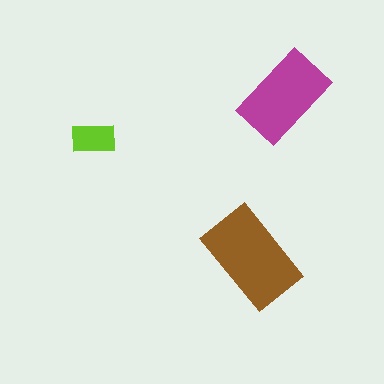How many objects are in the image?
There are 3 objects in the image.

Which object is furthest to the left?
The lime rectangle is leftmost.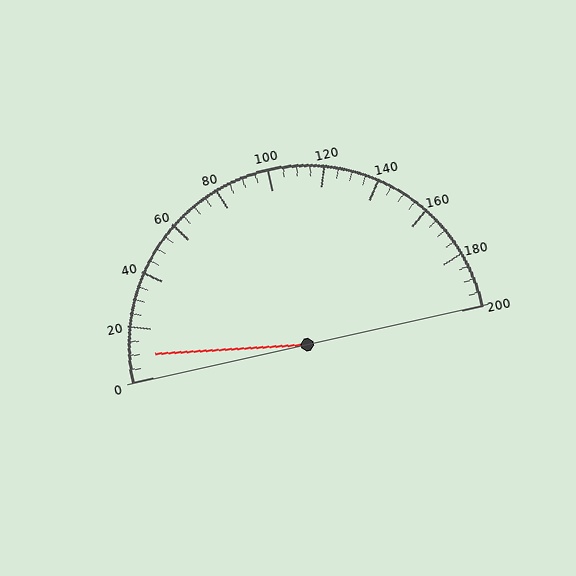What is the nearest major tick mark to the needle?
The nearest major tick mark is 0.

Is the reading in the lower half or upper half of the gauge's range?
The reading is in the lower half of the range (0 to 200).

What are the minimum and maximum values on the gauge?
The gauge ranges from 0 to 200.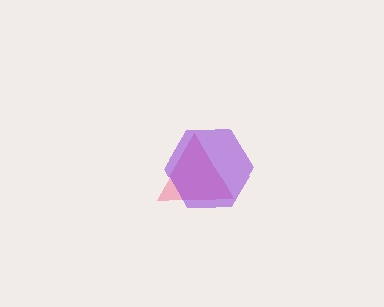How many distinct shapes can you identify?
There are 2 distinct shapes: a pink triangle, a purple hexagon.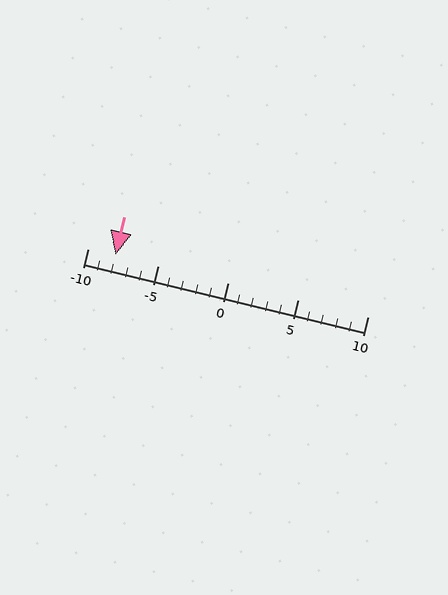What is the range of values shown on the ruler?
The ruler shows values from -10 to 10.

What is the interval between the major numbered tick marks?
The major tick marks are spaced 5 units apart.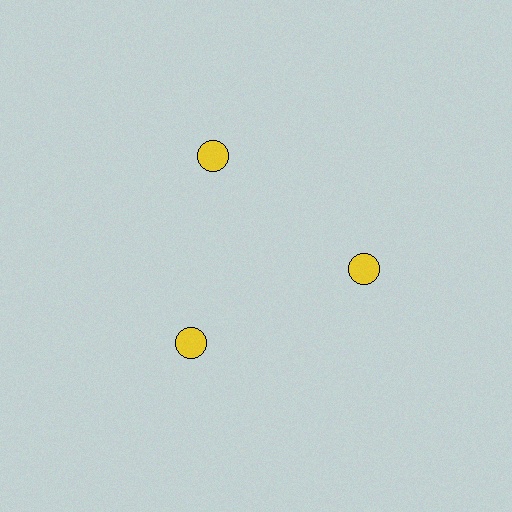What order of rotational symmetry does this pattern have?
This pattern has 3-fold rotational symmetry.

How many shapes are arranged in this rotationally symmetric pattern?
There are 3 shapes, arranged in 3 groups of 1.